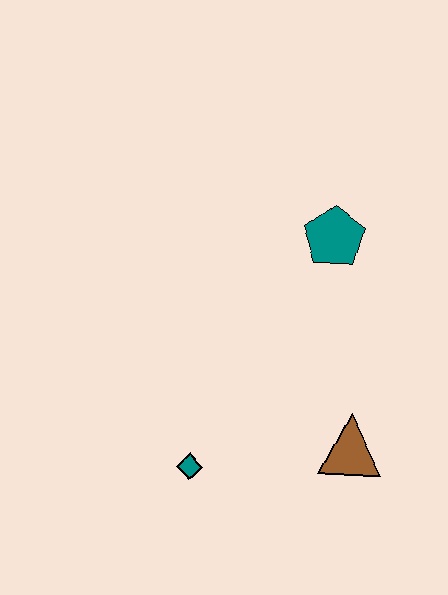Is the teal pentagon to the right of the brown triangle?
No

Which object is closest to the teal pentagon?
The brown triangle is closest to the teal pentagon.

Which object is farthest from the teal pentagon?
The teal diamond is farthest from the teal pentagon.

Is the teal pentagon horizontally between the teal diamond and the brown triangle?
Yes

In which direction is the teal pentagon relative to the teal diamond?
The teal pentagon is above the teal diamond.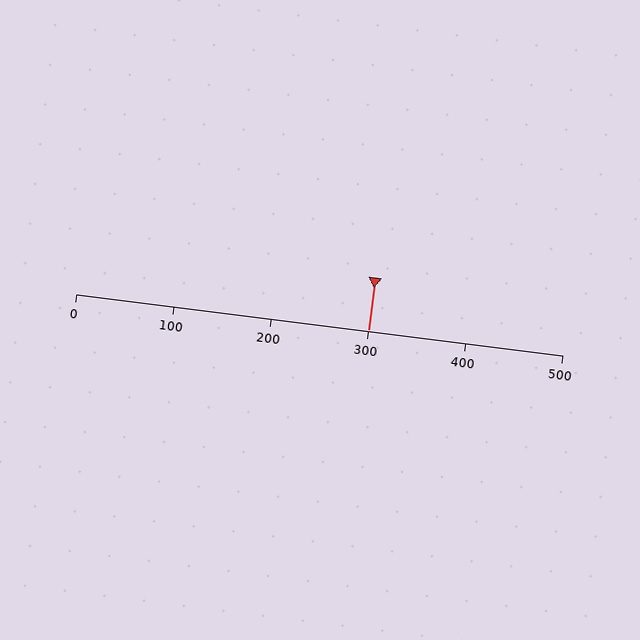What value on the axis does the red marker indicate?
The marker indicates approximately 300.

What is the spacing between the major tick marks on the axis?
The major ticks are spaced 100 apart.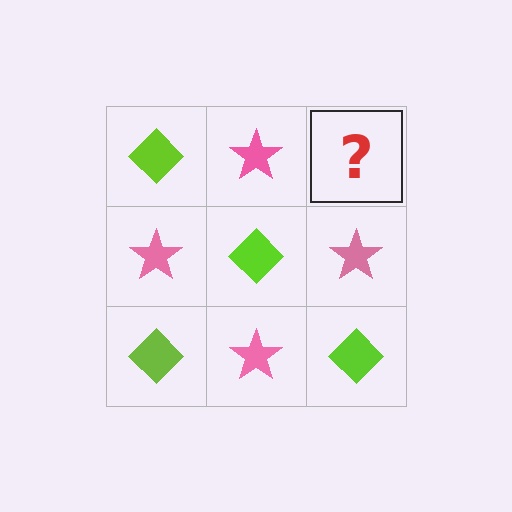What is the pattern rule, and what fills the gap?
The rule is that it alternates lime diamond and pink star in a checkerboard pattern. The gap should be filled with a lime diamond.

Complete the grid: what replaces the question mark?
The question mark should be replaced with a lime diamond.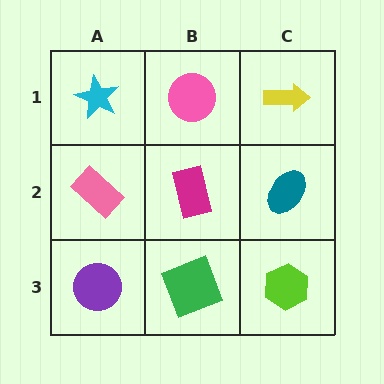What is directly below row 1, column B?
A magenta rectangle.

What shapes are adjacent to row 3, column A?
A pink rectangle (row 2, column A), a green square (row 3, column B).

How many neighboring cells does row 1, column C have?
2.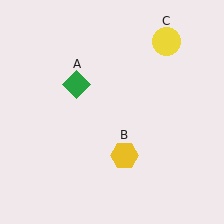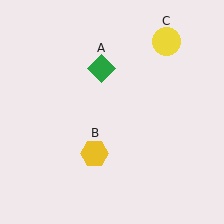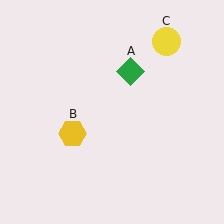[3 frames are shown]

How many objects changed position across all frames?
2 objects changed position: green diamond (object A), yellow hexagon (object B).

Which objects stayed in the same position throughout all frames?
Yellow circle (object C) remained stationary.